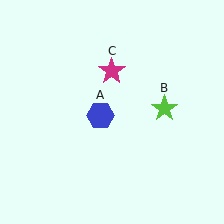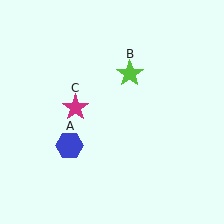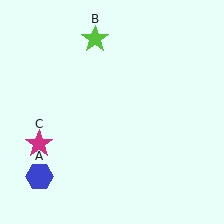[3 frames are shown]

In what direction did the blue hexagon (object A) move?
The blue hexagon (object A) moved down and to the left.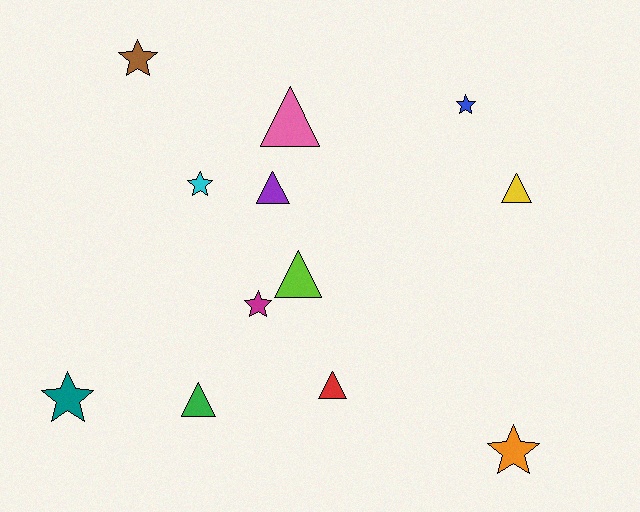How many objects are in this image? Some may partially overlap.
There are 12 objects.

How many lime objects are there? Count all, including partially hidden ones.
There is 1 lime object.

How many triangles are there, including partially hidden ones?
There are 6 triangles.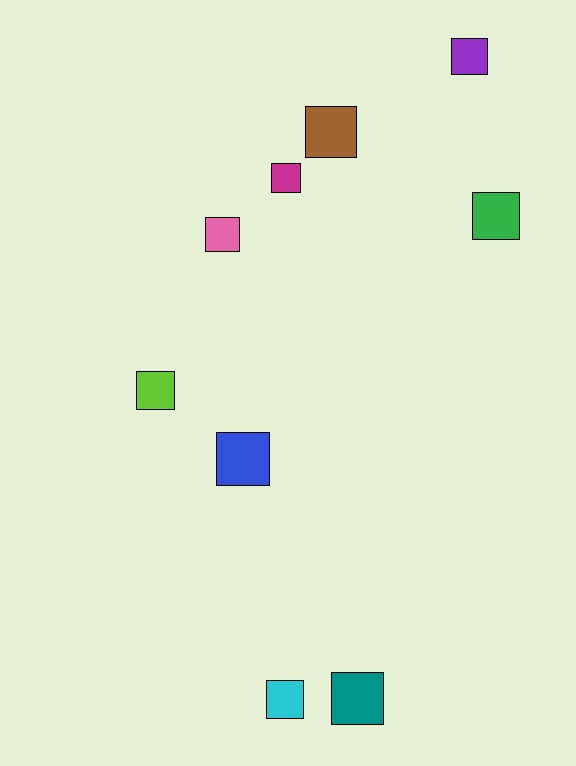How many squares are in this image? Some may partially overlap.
There are 9 squares.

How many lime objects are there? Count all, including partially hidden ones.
There is 1 lime object.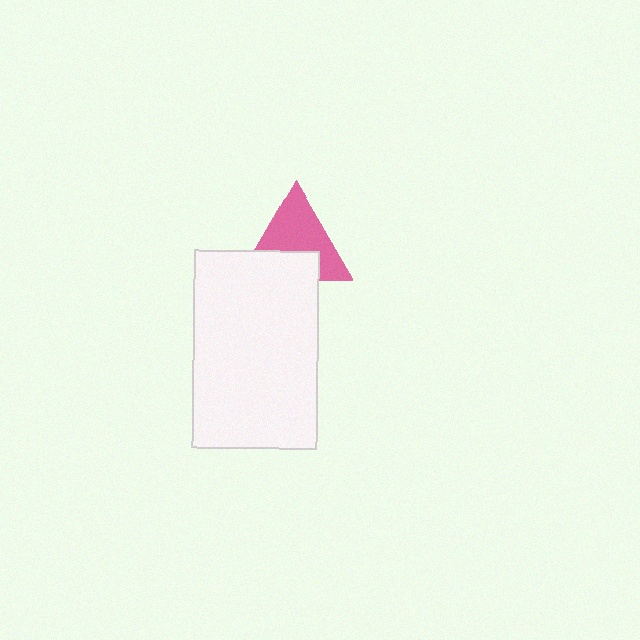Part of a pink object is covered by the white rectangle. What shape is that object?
It is a triangle.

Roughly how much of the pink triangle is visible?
About half of it is visible (roughly 62%).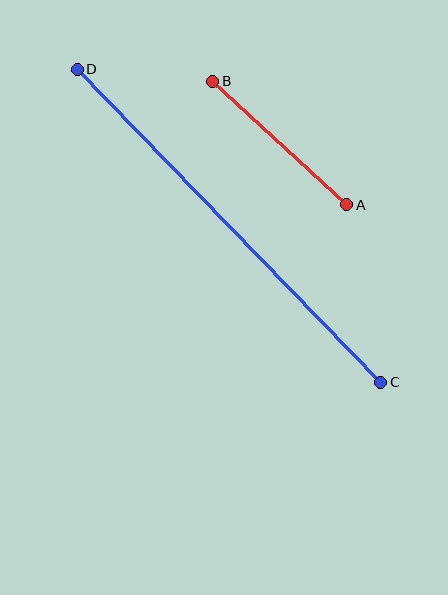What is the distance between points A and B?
The distance is approximately 182 pixels.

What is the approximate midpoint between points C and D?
The midpoint is at approximately (229, 226) pixels.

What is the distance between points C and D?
The distance is approximately 436 pixels.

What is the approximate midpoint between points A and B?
The midpoint is at approximately (280, 143) pixels.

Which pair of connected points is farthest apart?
Points C and D are farthest apart.